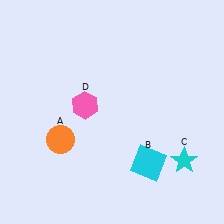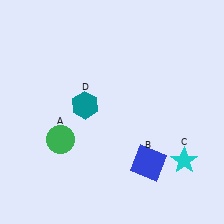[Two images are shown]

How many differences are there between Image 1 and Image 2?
There are 3 differences between the two images.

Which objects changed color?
A changed from orange to green. B changed from cyan to blue. D changed from pink to teal.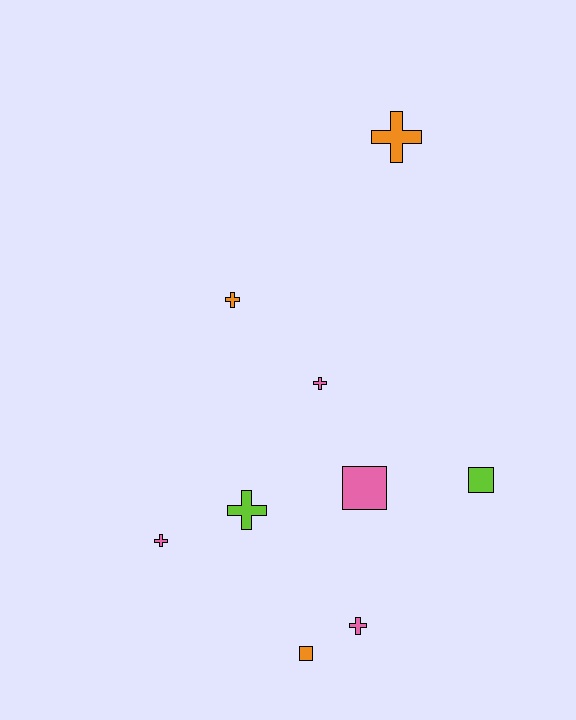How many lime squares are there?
There is 1 lime square.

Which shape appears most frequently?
Cross, with 6 objects.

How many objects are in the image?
There are 9 objects.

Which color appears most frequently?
Pink, with 4 objects.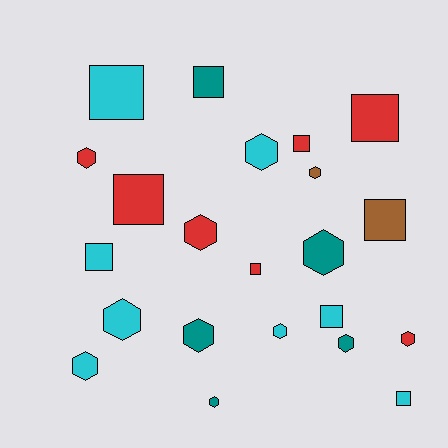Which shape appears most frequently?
Hexagon, with 12 objects.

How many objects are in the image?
There are 22 objects.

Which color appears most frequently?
Cyan, with 8 objects.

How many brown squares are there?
There is 1 brown square.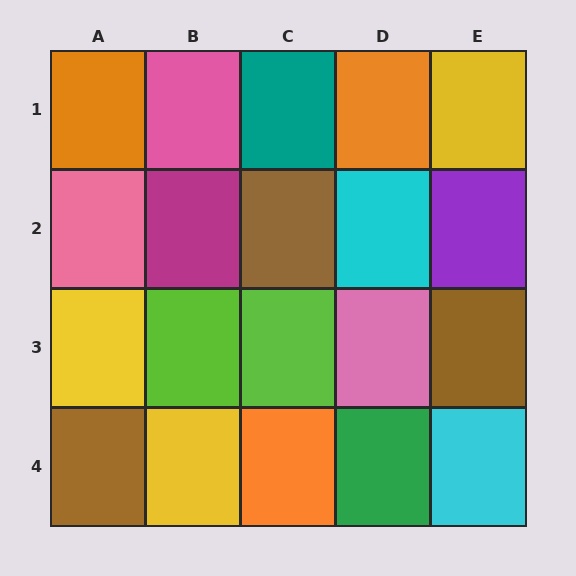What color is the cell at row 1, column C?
Teal.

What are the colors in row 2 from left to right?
Pink, magenta, brown, cyan, purple.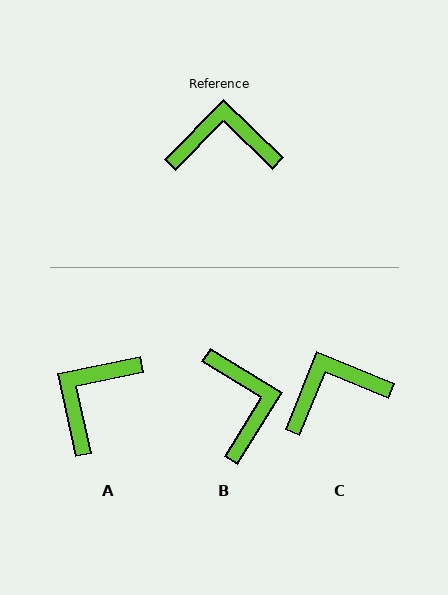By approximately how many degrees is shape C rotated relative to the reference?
Approximately 22 degrees counter-clockwise.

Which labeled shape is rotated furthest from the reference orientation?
B, about 78 degrees away.